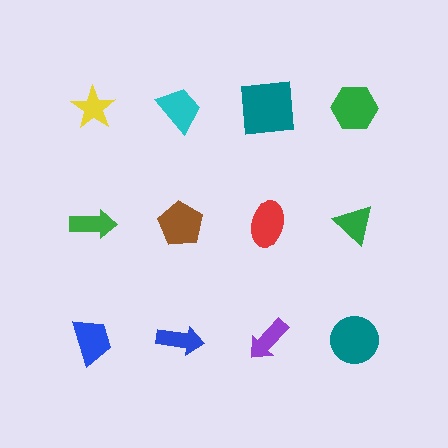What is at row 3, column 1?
A blue trapezoid.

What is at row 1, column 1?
A yellow star.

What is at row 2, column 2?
A brown pentagon.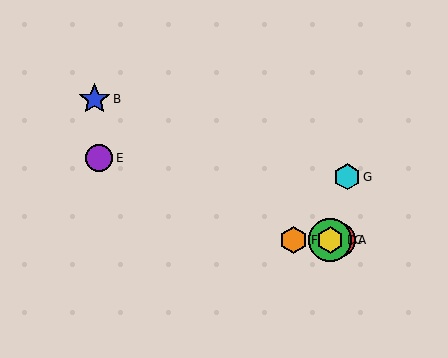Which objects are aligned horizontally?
Objects A, C, D, F are aligned horizontally.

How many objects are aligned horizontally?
4 objects (A, C, D, F) are aligned horizontally.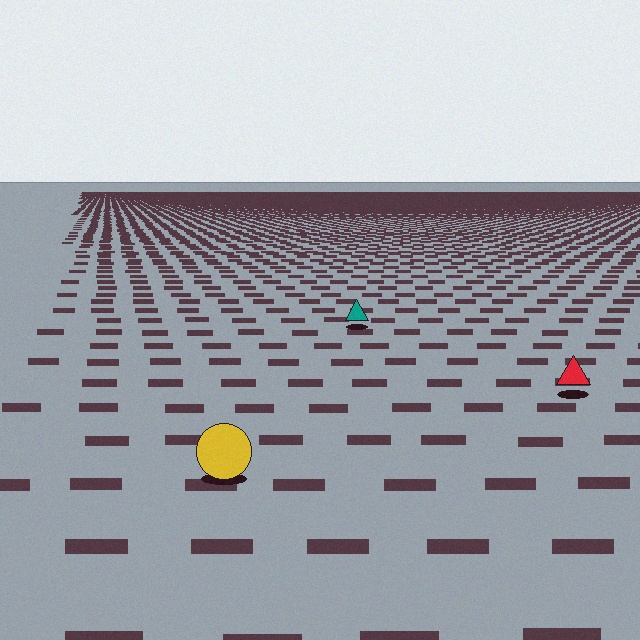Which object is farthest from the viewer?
The teal triangle is farthest from the viewer. It appears smaller and the ground texture around it is denser.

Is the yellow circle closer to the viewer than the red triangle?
Yes. The yellow circle is closer — you can tell from the texture gradient: the ground texture is coarser near it.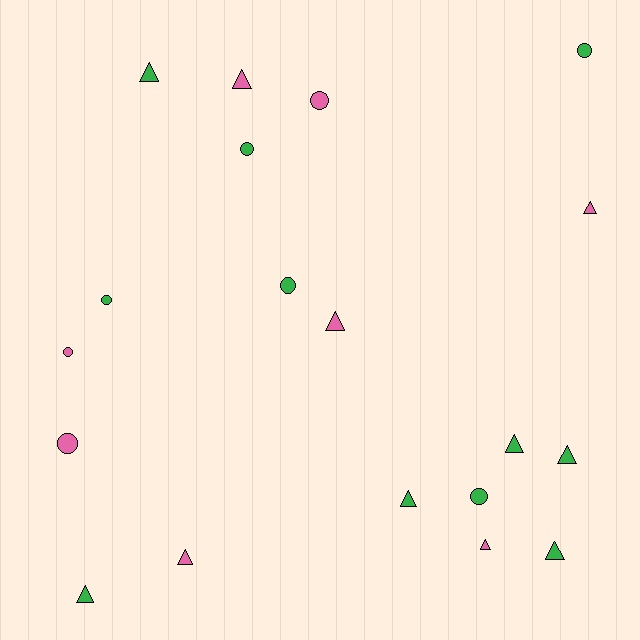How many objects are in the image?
There are 19 objects.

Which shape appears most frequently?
Triangle, with 11 objects.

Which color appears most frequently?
Green, with 11 objects.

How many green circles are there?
There are 5 green circles.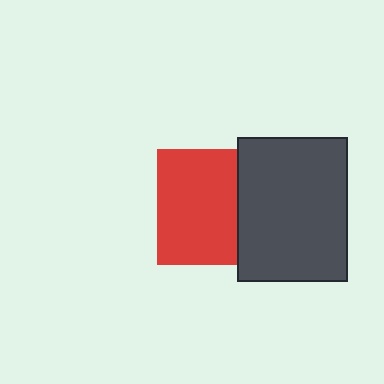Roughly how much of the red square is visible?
Most of it is visible (roughly 69%).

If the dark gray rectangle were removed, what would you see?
You would see the complete red square.